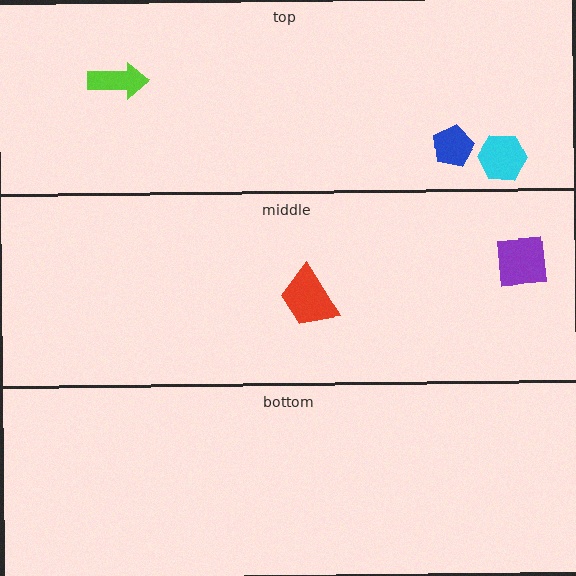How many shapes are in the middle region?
2.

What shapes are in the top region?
The lime arrow, the cyan hexagon, the blue pentagon.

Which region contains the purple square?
The middle region.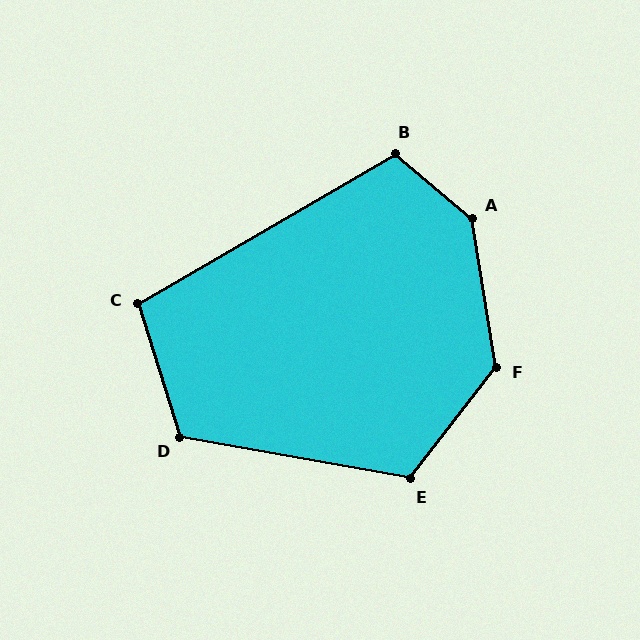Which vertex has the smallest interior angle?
C, at approximately 103 degrees.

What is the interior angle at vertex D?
Approximately 117 degrees (obtuse).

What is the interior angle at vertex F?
Approximately 133 degrees (obtuse).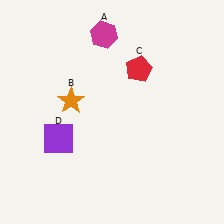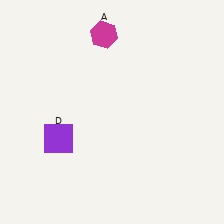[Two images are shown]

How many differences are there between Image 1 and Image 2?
There are 2 differences between the two images.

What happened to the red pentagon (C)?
The red pentagon (C) was removed in Image 2. It was in the top-right area of Image 1.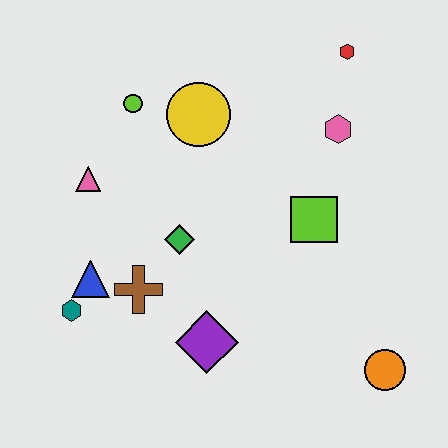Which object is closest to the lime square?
The pink hexagon is closest to the lime square.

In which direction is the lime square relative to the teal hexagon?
The lime square is to the right of the teal hexagon.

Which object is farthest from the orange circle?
The lime circle is farthest from the orange circle.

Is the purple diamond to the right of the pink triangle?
Yes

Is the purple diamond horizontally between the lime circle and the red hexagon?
Yes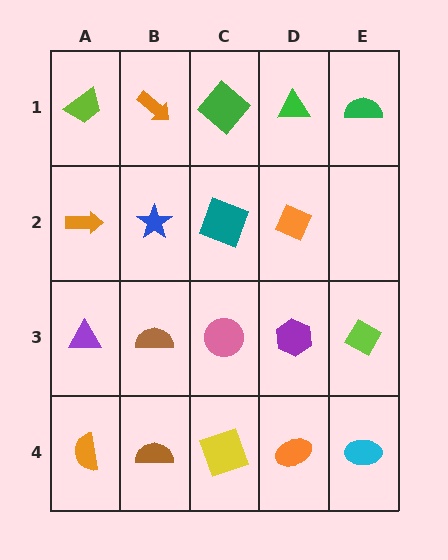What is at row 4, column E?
A cyan ellipse.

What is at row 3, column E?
A lime diamond.